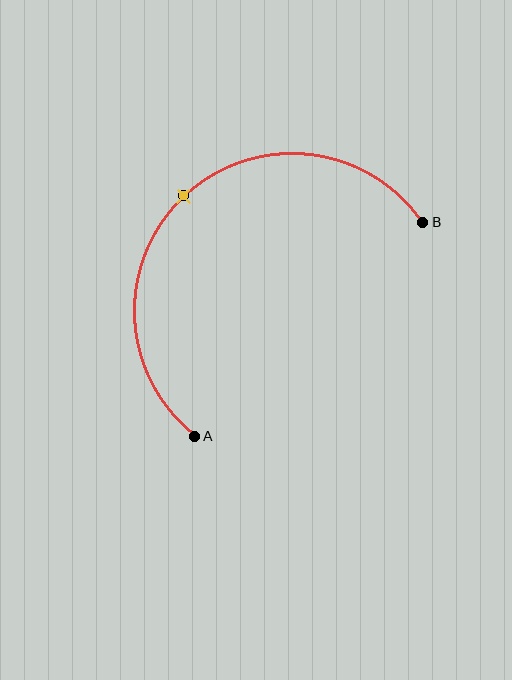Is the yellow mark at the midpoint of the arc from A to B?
Yes. The yellow mark lies on the arc at equal arc-length from both A and B — it is the arc midpoint.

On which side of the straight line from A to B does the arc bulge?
The arc bulges above and to the left of the straight line connecting A and B.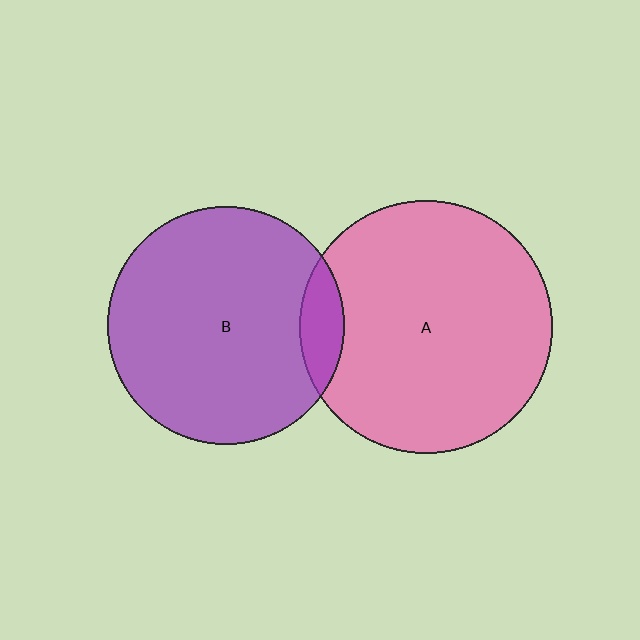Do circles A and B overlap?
Yes.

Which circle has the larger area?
Circle A (pink).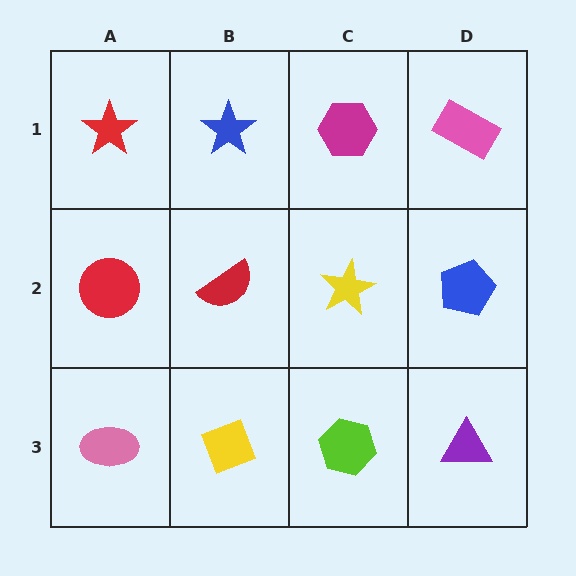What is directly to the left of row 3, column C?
A yellow diamond.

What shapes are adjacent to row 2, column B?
A blue star (row 1, column B), a yellow diamond (row 3, column B), a red circle (row 2, column A), a yellow star (row 2, column C).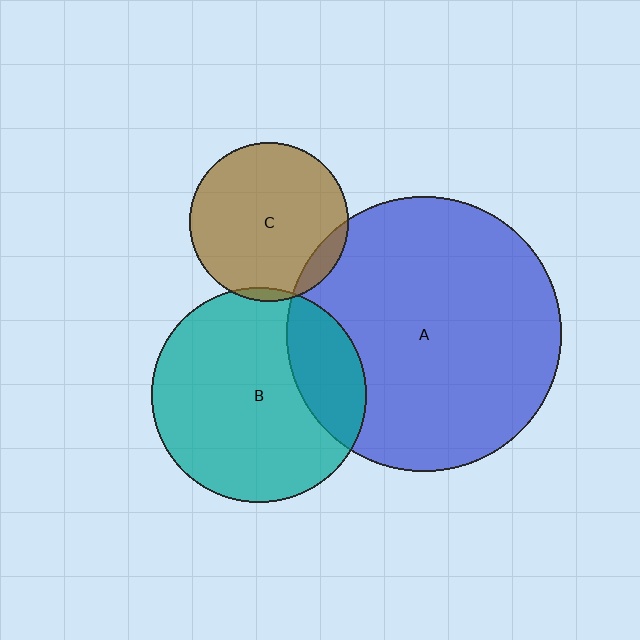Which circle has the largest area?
Circle A (blue).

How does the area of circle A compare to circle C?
Approximately 3.0 times.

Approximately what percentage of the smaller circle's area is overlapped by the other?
Approximately 10%.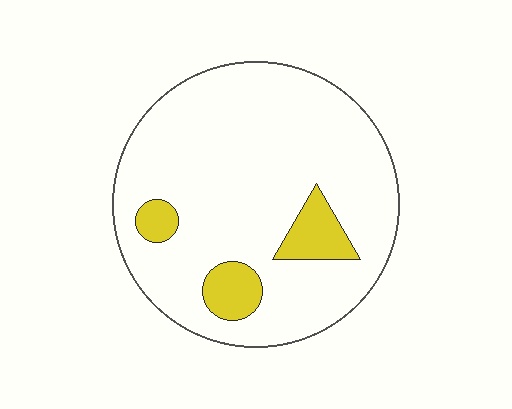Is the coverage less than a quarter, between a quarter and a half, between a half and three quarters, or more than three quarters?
Less than a quarter.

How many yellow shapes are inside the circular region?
3.